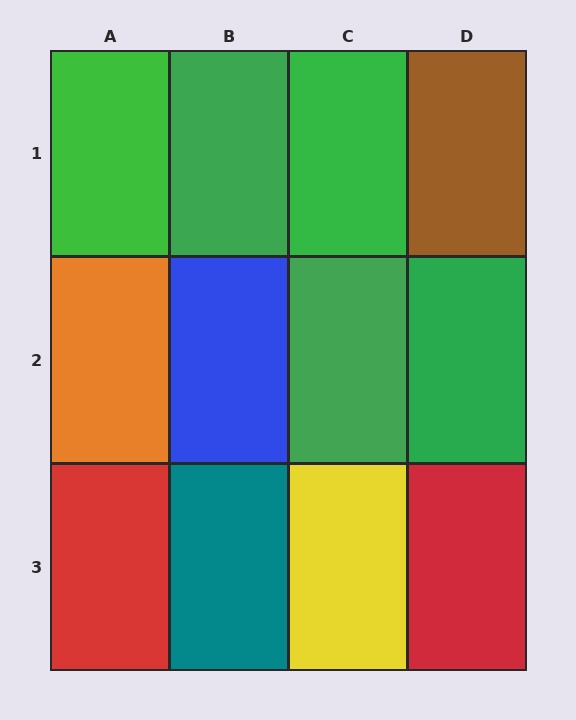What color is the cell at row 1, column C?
Green.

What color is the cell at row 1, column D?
Brown.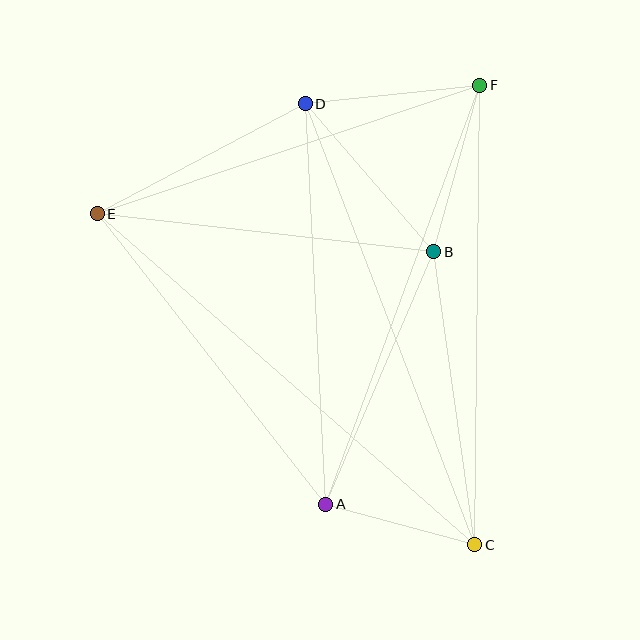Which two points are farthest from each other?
Points C and E are farthest from each other.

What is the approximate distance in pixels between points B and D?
The distance between B and D is approximately 196 pixels.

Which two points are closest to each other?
Points A and C are closest to each other.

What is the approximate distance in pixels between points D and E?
The distance between D and E is approximately 235 pixels.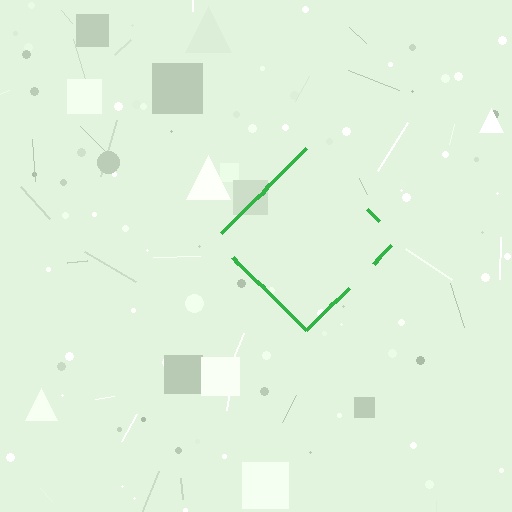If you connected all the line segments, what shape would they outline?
They would outline a diamond.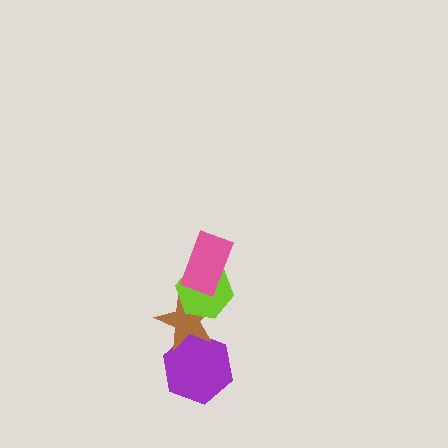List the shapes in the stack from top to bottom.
From top to bottom: the pink rectangle, the lime hexagon, the brown star, the purple hexagon.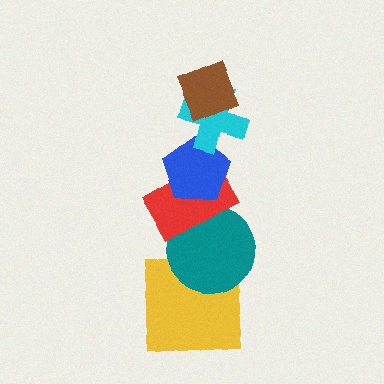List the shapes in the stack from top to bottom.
From top to bottom: the brown diamond, the cyan cross, the blue pentagon, the red rectangle, the teal circle, the yellow square.